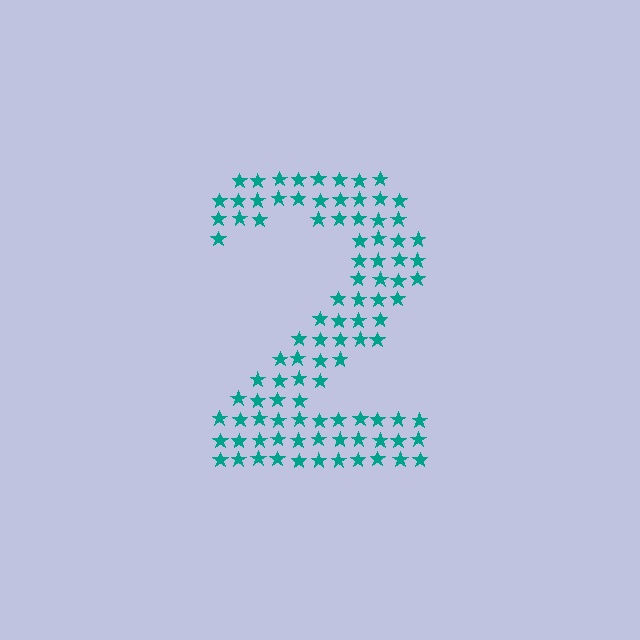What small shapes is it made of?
It is made of small stars.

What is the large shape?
The large shape is the digit 2.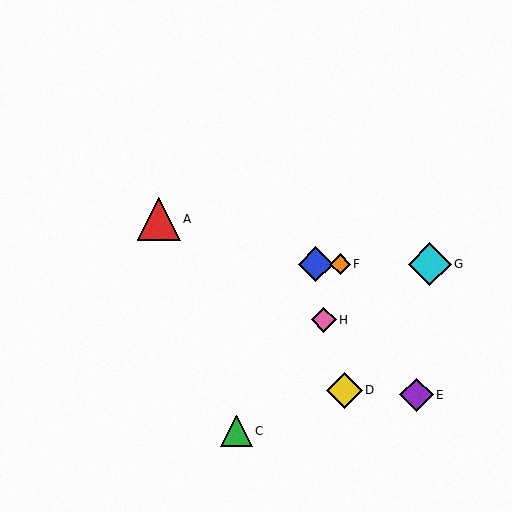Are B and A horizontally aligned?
No, B is at y≈264 and A is at y≈219.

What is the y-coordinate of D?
Object D is at y≈390.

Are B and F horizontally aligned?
Yes, both are at y≈264.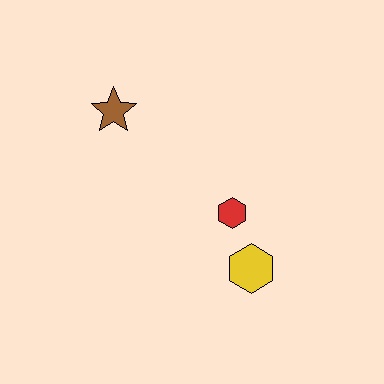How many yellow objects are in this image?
There is 1 yellow object.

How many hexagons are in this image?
There are 2 hexagons.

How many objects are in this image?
There are 3 objects.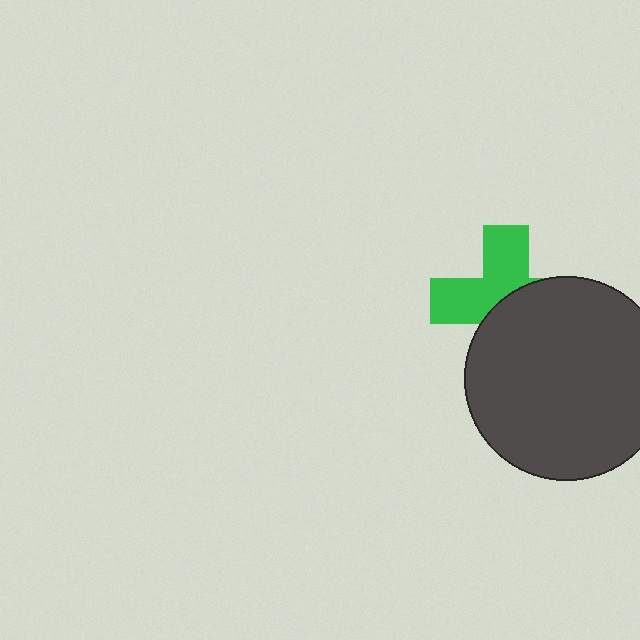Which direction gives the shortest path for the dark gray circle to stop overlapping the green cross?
Moving down gives the shortest separation.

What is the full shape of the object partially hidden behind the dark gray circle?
The partially hidden object is a green cross.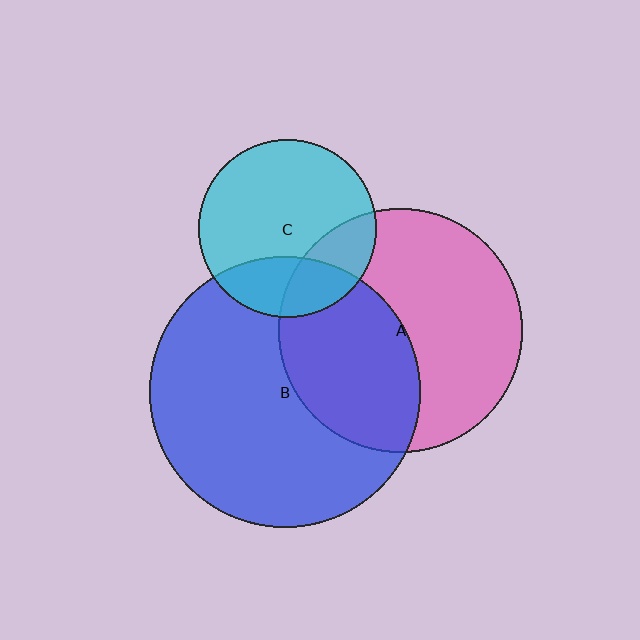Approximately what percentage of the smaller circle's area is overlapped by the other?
Approximately 25%.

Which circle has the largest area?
Circle B (blue).